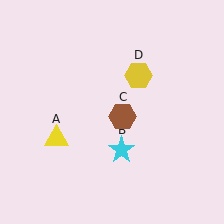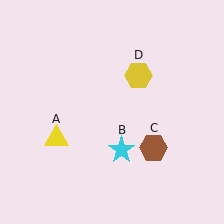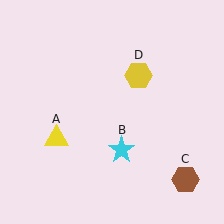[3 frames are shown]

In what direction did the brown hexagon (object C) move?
The brown hexagon (object C) moved down and to the right.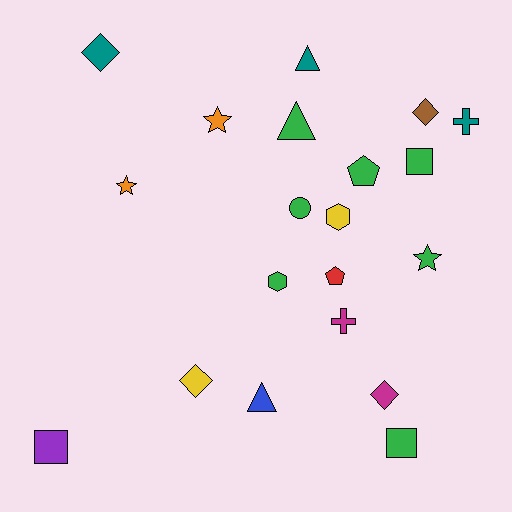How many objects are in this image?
There are 20 objects.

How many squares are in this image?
There are 3 squares.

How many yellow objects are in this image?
There are 2 yellow objects.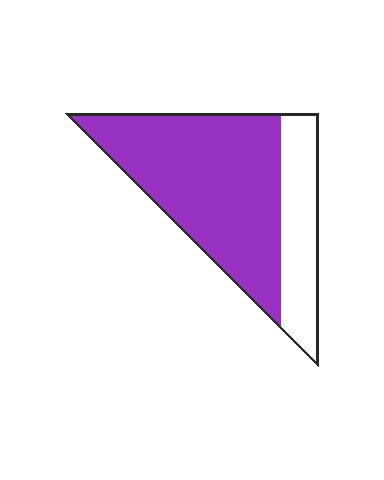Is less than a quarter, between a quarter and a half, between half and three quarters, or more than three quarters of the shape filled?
Between half and three quarters.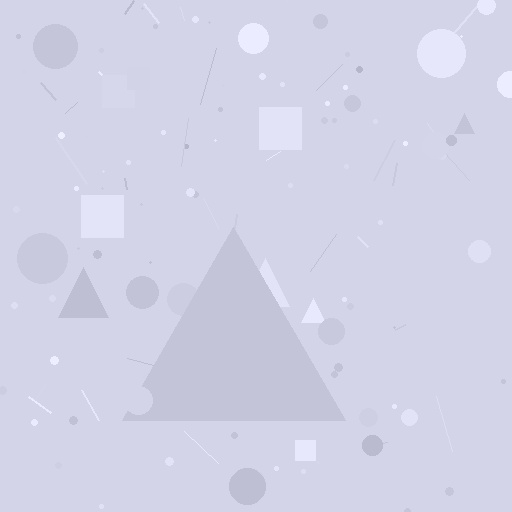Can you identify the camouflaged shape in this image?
The camouflaged shape is a triangle.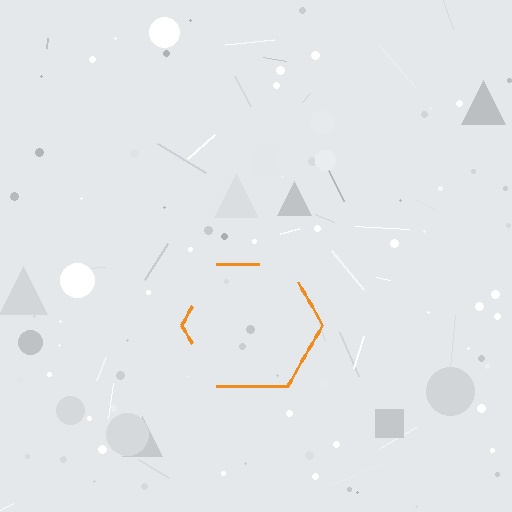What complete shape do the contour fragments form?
The contour fragments form a hexagon.